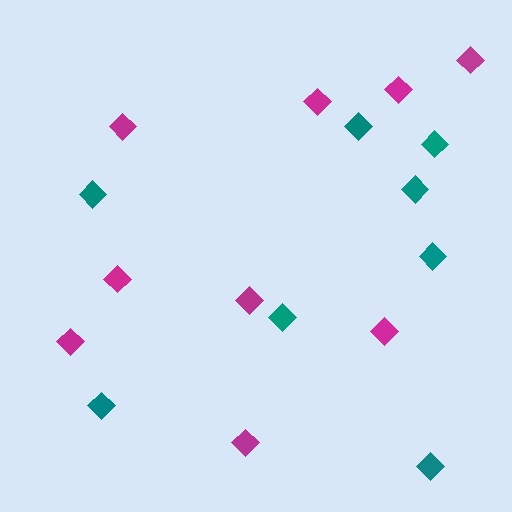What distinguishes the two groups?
There are 2 groups: one group of magenta diamonds (9) and one group of teal diamonds (8).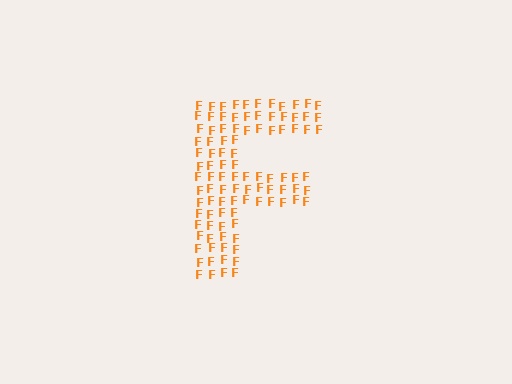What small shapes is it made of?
It is made of small letter F's.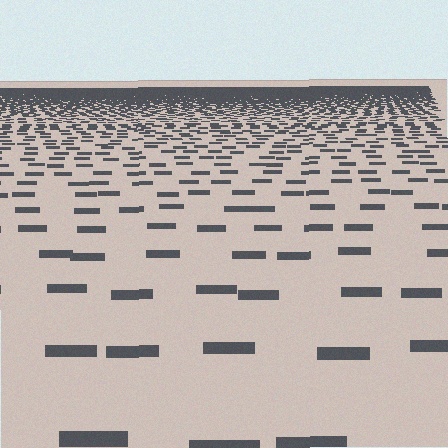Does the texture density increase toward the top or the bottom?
Density increases toward the top.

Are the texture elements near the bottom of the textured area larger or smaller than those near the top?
Larger. Near the bottom, elements are closer to the viewer and appear at a bigger on-screen size.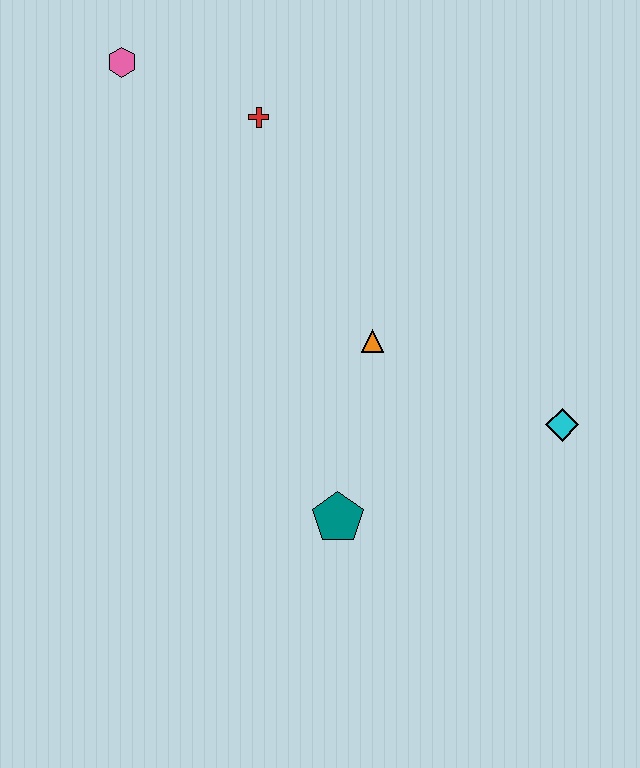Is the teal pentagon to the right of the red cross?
Yes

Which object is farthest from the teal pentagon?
The pink hexagon is farthest from the teal pentagon.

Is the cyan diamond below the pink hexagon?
Yes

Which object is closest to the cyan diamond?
The orange triangle is closest to the cyan diamond.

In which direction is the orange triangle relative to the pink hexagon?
The orange triangle is below the pink hexagon.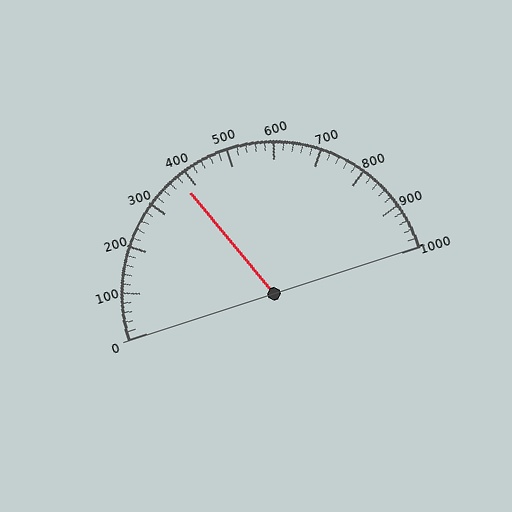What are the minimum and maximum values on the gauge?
The gauge ranges from 0 to 1000.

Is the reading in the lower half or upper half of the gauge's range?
The reading is in the lower half of the range (0 to 1000).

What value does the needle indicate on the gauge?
The needle indicates approximately 380.